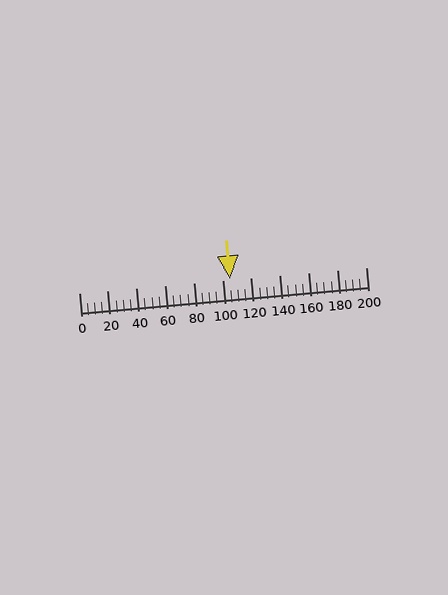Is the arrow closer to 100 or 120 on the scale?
The arrow is closer to 100.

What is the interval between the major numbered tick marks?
The major tick marks are spaced 20 units apart.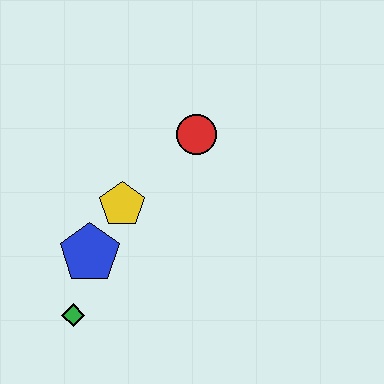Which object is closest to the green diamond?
The blue pentagon is closest to the green diamond.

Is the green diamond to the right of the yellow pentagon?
No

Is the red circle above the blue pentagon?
Yes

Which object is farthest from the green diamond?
The red circle is farthest from the green diamond.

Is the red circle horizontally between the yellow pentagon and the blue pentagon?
No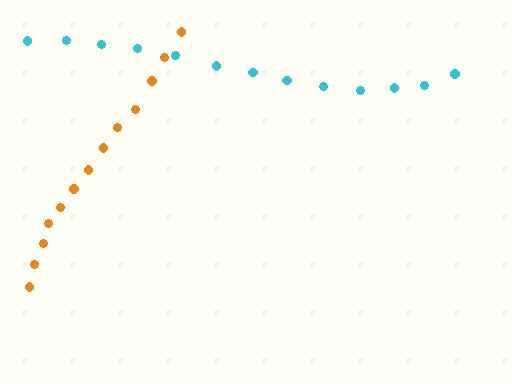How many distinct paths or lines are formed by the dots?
There are 2 distinct paths.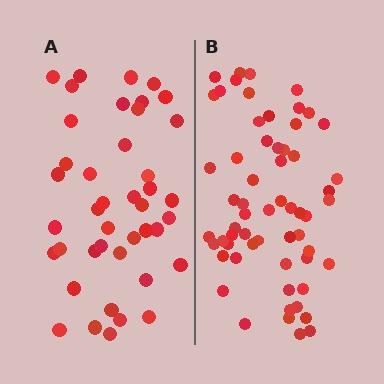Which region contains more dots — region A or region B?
Region B (the right region) has more dots.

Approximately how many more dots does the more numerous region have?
Region B has approximately 20 more dots than region A.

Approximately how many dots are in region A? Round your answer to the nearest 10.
About 40 dots. (The exact count is 42, which rounds to 40.)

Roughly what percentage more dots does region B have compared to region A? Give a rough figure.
About 45% more.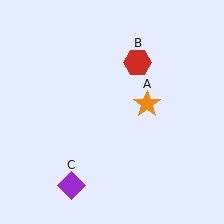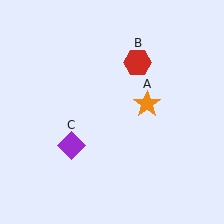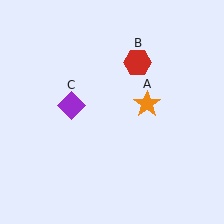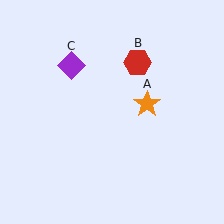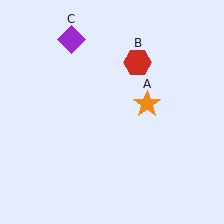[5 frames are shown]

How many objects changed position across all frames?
1 object changed position: purple diamond (object C).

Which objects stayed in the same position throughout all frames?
Orange star (object A) and red hexagon (object B) remained stationary.